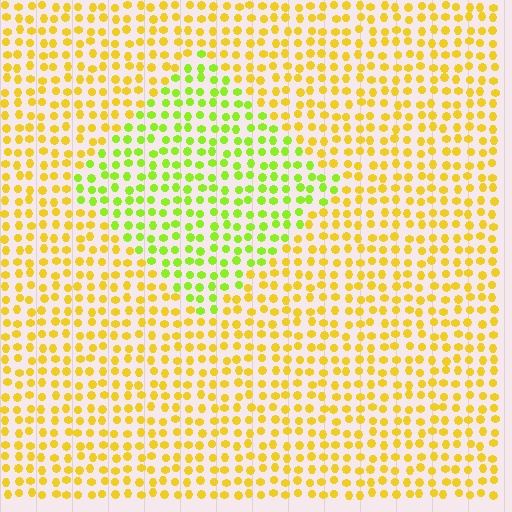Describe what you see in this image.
The image is filled with small yellow elements in a uniform arrangement. A diamond-shaped region is visible where the elements are tinted to a slightly different hue, forming a subtle color boundary.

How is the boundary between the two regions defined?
The boundary is defined purely by a slight shift in hue (about 40 degrees). Spacing, size, and orientation are identical on both sides.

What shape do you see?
I see a diamond.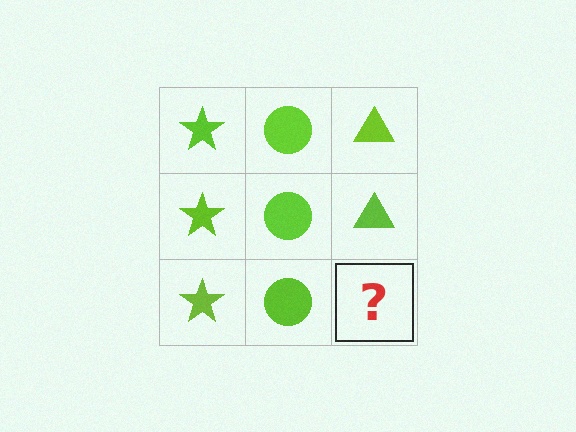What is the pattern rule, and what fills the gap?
The rule is that each column has a consistent shape. The gap should be filled with a lime triangle.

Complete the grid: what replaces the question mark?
The question mark should be replaced with a lime triangle.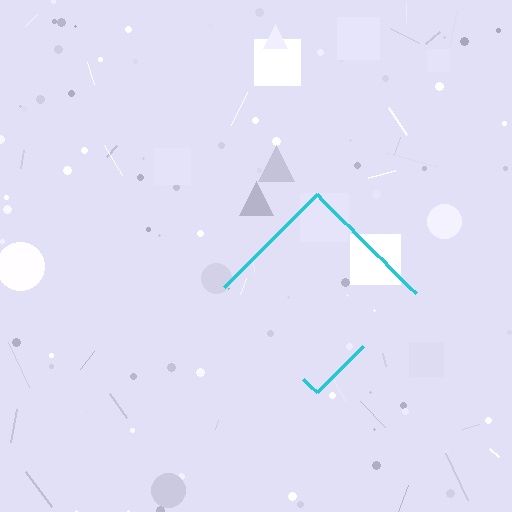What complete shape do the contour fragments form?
The contour fragments form a diamond.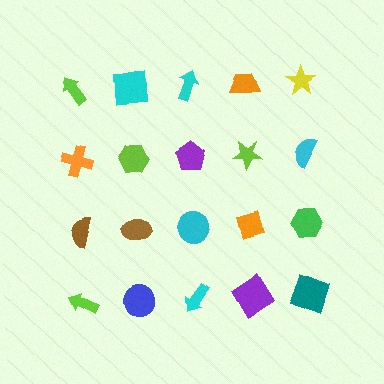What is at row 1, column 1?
A lime arrow.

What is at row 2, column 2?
A lime hexagon.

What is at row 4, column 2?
A blue circle.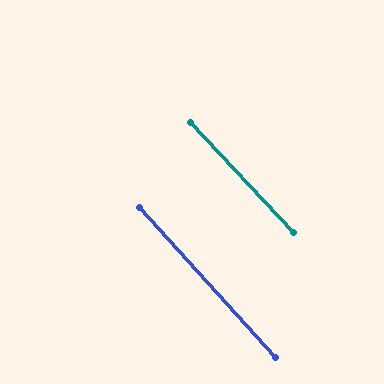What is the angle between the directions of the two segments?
Approximately 1 degree.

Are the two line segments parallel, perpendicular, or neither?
Parallel — their directions differ by only 0.9°.